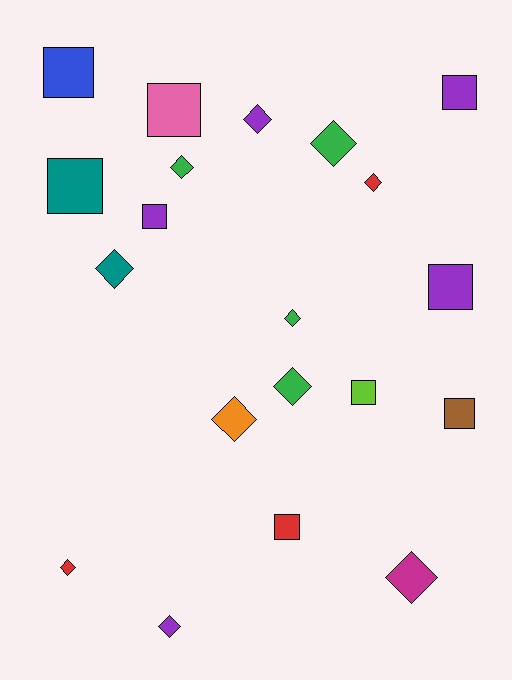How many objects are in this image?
There are 20 objects.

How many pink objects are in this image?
There is 1 pink object.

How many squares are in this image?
There are 9 squares.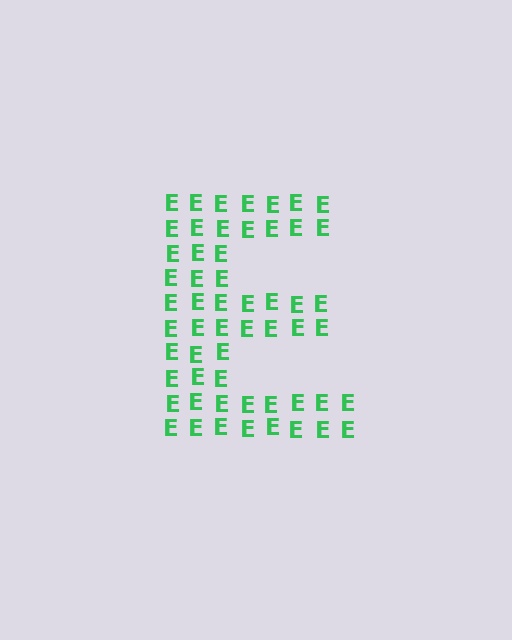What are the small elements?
The small elements are letter E's.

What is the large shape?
The large shape is the letter E.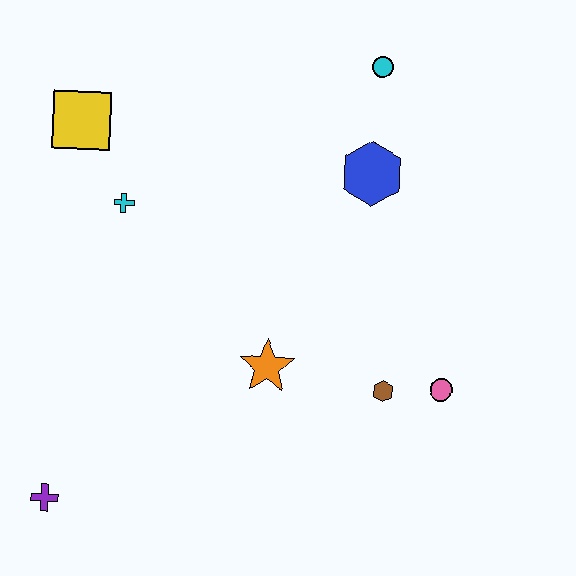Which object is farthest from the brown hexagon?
The yellow square is farthest from the brown hexagon.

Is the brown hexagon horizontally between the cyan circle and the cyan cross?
No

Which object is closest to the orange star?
The brown hexagon is closest to the orange star.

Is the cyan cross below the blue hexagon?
Yes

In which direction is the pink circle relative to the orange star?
The pink circle is to the right of the orange star.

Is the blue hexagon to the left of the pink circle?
Yes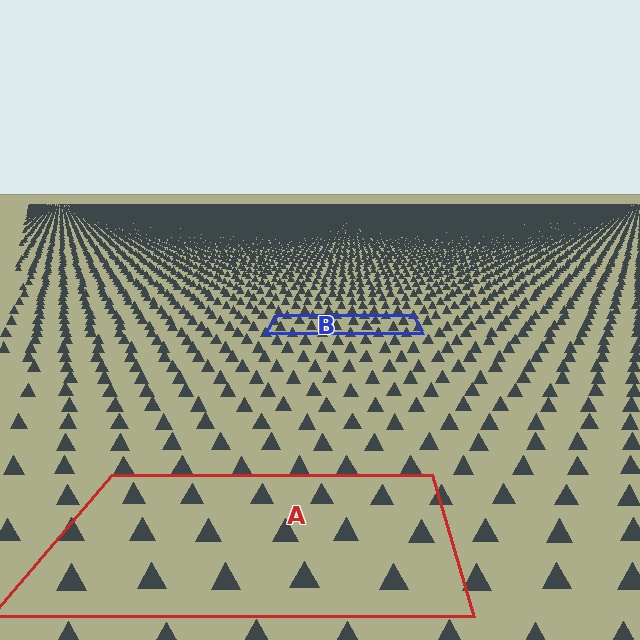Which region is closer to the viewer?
Region A is closer. The texture elements there are larger and more spread out.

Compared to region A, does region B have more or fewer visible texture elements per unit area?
Region B has more texture elements per unit area — they are packed more densely because it is farther away.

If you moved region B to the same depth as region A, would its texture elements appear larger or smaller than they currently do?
They would appear larger. At a closer depth, the same texture elements are projected at a bigger on-screen size.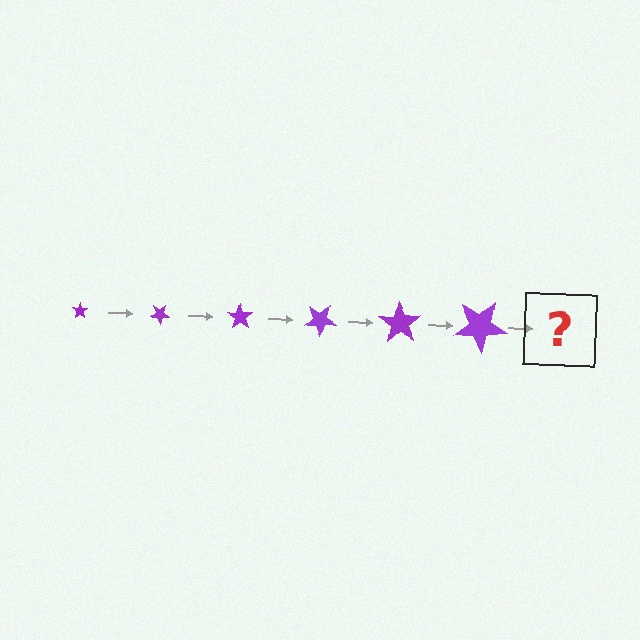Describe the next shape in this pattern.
It should be a star, larger than the previous one and rotated 210 degrees from the start.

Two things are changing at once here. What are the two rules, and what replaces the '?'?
The two rules are that the star grows larger each step and it rotates 35 degrees each step. The '?' should be a star, larger than the previous one and rotated 210 degrees from the start.